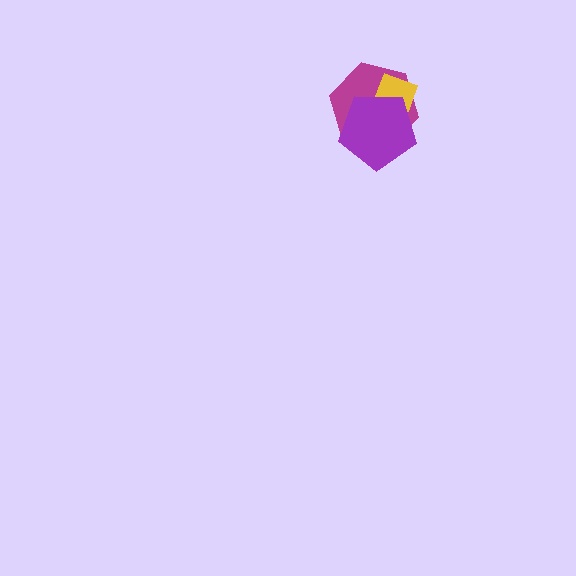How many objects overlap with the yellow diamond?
2 objects overlap with the yellow diamond.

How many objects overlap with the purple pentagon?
2 objects overlap with the purple pentagon.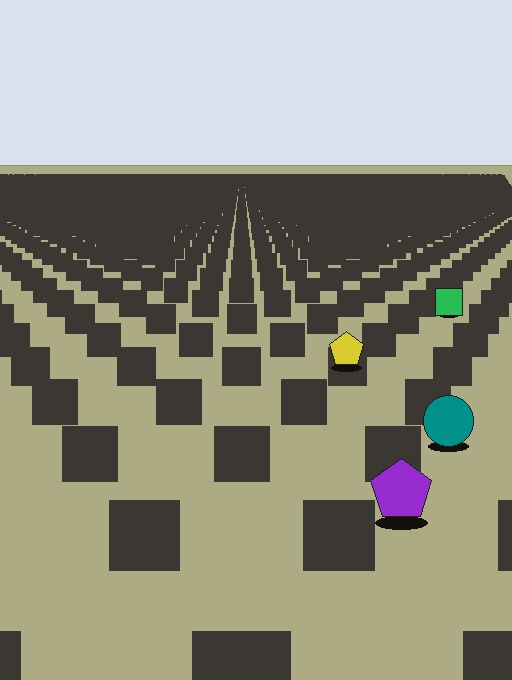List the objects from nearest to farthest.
From nearest to farthest: the purple pentagon, the teal circle, the yellow pentagon, the green square.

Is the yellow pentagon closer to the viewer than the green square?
Yes. The yellow pentagon is closer — you can tell from the texture gradient: the ground texture is coarser near it.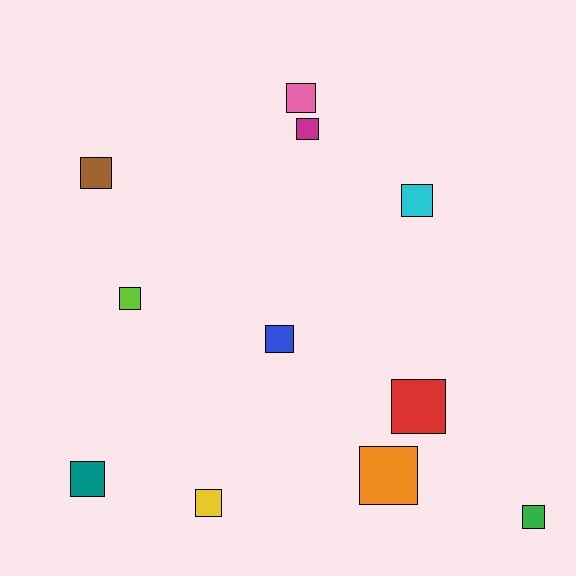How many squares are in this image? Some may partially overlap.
There are 11 squares.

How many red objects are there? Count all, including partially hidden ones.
There is 1 red object.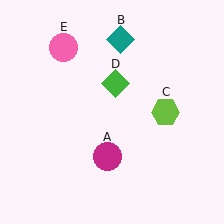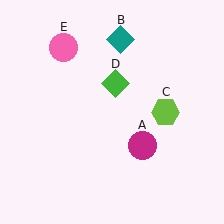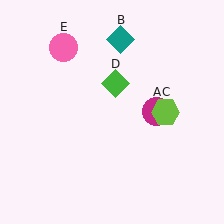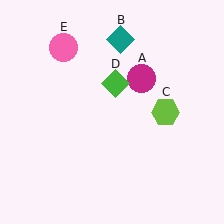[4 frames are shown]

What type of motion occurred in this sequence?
The magenta circle (object A) rotated counterclockwise around the center of the scene.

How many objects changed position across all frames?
1 object changed position: magenta circle (object A).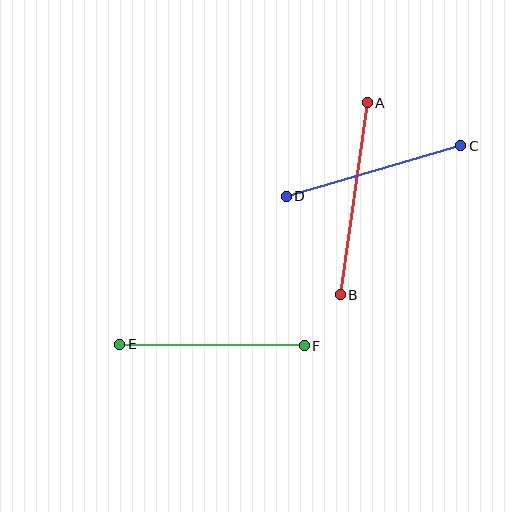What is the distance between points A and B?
The distance is approximately 194 pixels.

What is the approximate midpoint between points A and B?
The midpoint is at approximately (354, 199) pixels.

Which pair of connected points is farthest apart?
Points A and B are farthest apart.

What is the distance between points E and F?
The distance is approximately 184 pixels.